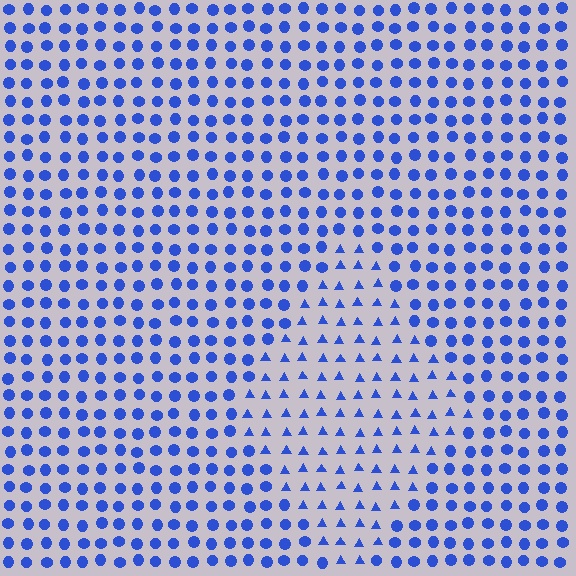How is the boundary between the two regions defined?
The boundary is defined by a change in element shape: triangles inside vs. circles outside. All elements share the same color and spacing.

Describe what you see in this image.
The image is filled with small blue elements arranged in a uniform grid. A diamond-shaped region contains triangles, while the surrounding area contains circles. The boundary is defined purely by the change in element shape.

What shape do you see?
I see a diamond.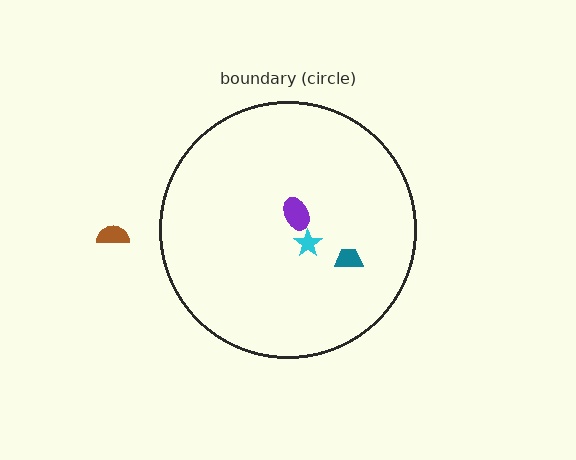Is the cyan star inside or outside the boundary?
Inside.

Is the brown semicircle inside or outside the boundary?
Outside.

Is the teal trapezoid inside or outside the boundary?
Inside.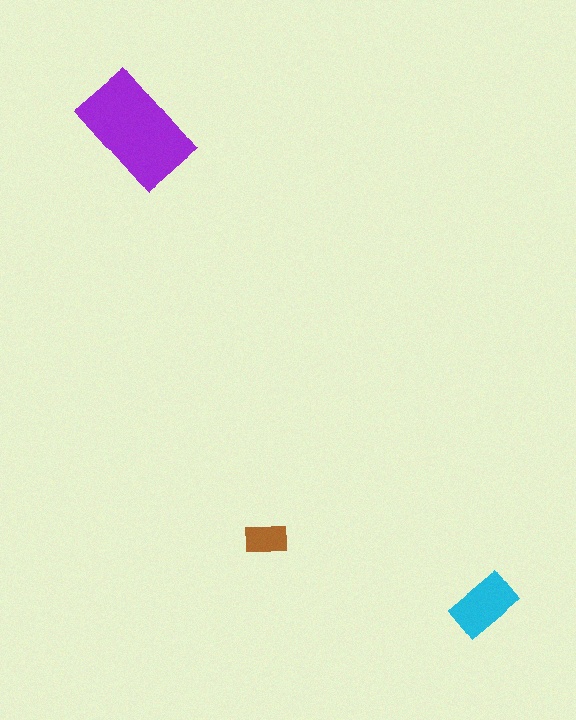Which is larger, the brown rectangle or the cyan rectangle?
The cyan one.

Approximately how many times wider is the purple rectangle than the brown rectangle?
About 3 times wider.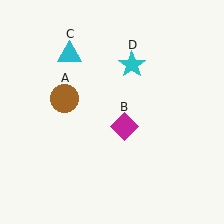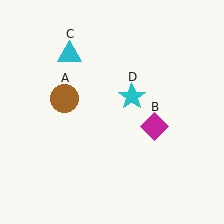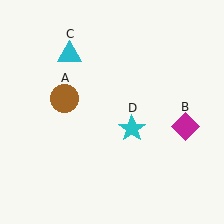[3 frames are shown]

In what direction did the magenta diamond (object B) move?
The magenta diamond (object B) moved right.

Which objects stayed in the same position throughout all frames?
Brown circle (object A) and cyan triangle (object C) remained stationary.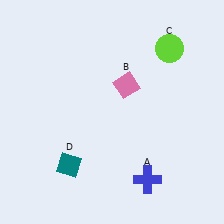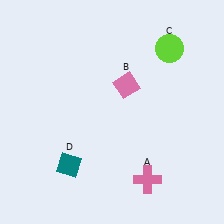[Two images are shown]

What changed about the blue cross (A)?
In Image 1, A is blue. In Image 2, it changed to pink.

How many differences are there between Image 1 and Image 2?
There is 1 difference between the two images.